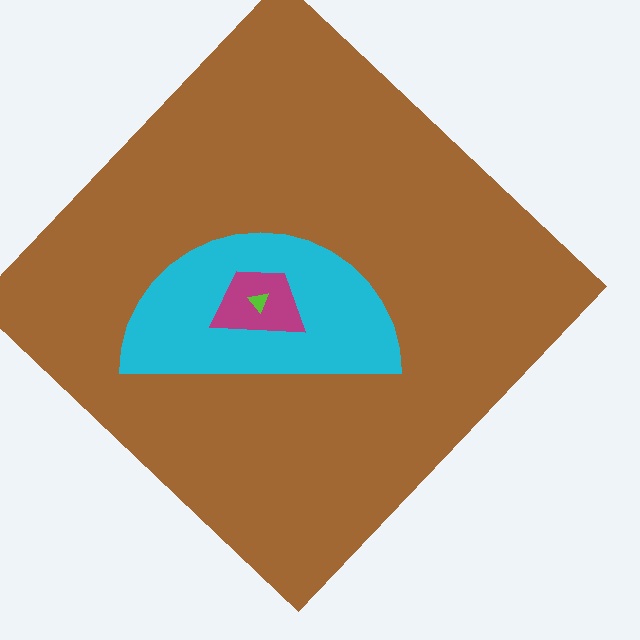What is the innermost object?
The lime triangle.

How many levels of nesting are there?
4.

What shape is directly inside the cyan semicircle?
The magenta trapezoid.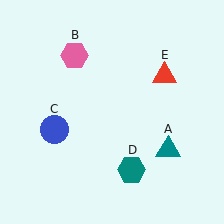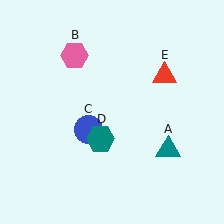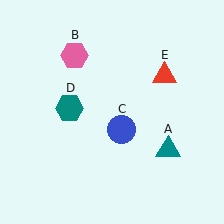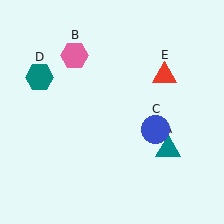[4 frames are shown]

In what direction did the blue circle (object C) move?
The blue circle (object C) moved right.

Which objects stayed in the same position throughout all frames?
Teal triangle (object A) and pink hexagon (object B) and red triangle (object E) remained stationary.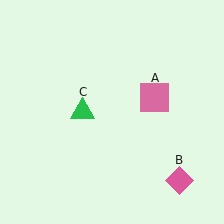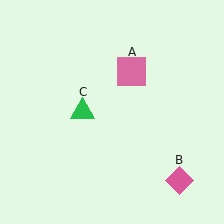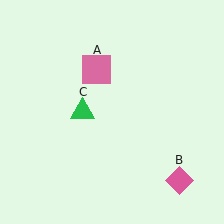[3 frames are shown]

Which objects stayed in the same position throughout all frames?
Pink diamond (object B) and green triangle (object C) remained stationary.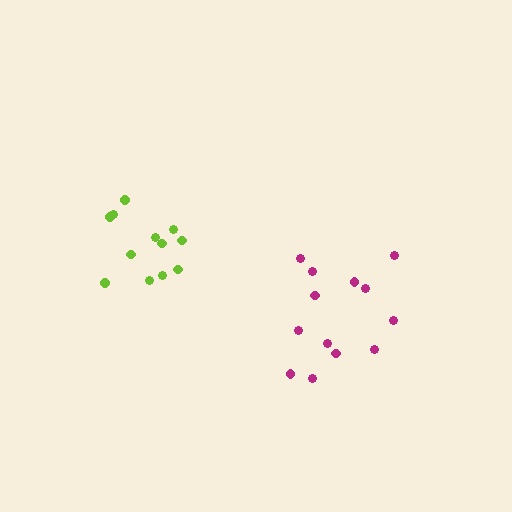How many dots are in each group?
Group 1: 12 dots, Group 2: 13 dots (25 total).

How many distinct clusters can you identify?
There are 2 distinct clusters.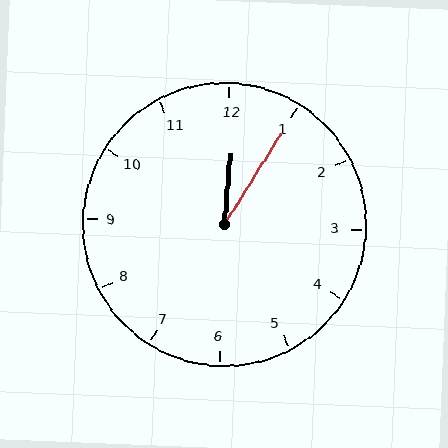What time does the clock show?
12:05.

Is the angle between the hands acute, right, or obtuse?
It is acute.